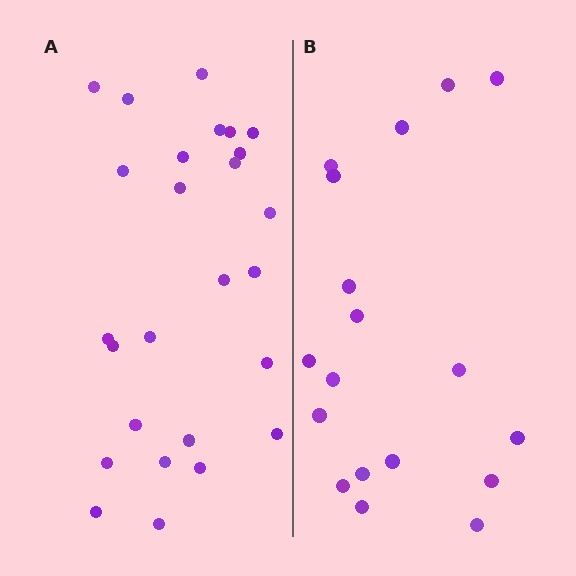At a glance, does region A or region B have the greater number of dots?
Region A (the left region) has more dots.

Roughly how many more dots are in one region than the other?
Region A has roughly 8 or so more dots than region B.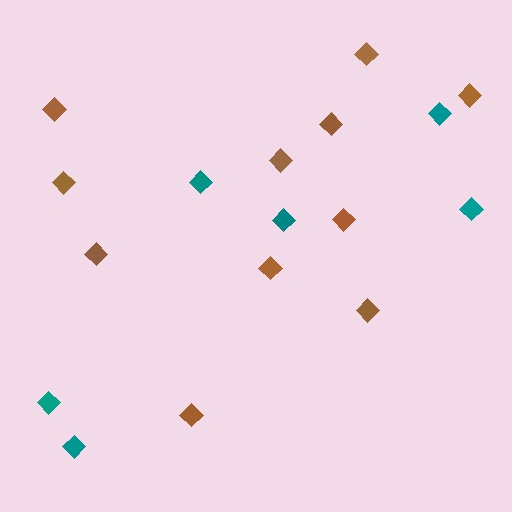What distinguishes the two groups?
There are 2 groups: one group of teal diamonds (6) and one group of brown diamonds (11).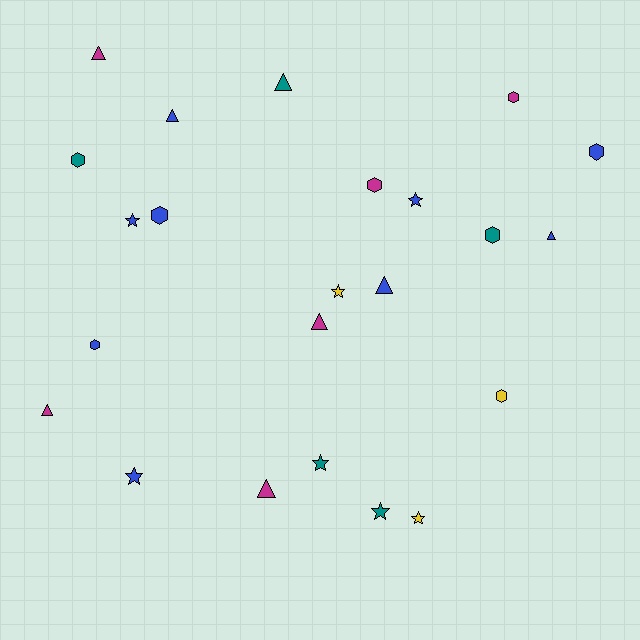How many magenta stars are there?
There are no magenta stars.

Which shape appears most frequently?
Triangle, with 8 objects.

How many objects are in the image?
There are 23 objects.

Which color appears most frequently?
Blue, with 9 objects.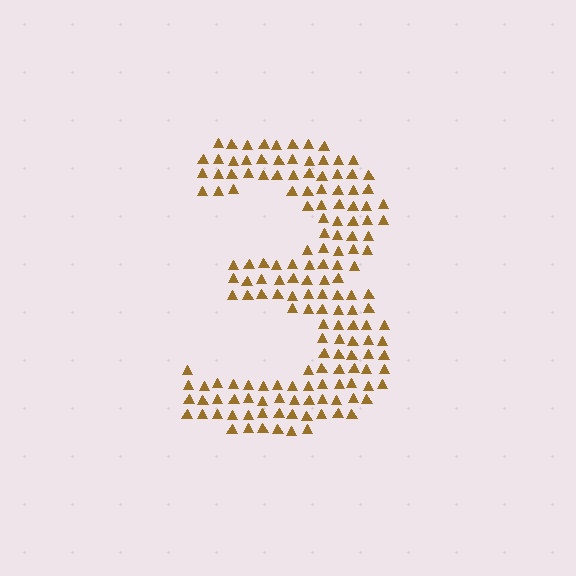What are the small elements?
The small elements are triangles.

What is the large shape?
The large shape is the digit 3.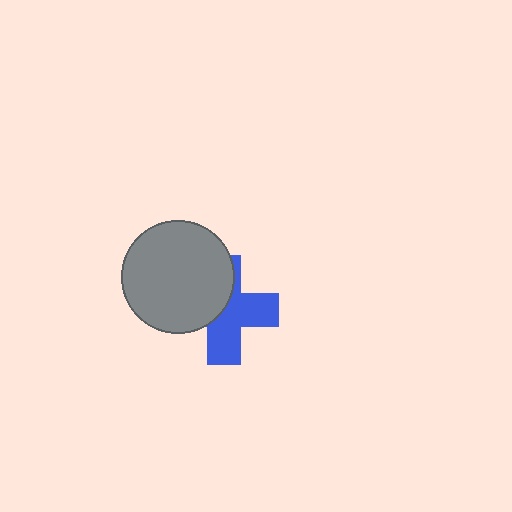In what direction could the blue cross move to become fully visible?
The blue cross could move toward the lower-right. That would shift it out from behind the gray circle entirely.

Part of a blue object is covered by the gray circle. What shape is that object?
It is a cross.